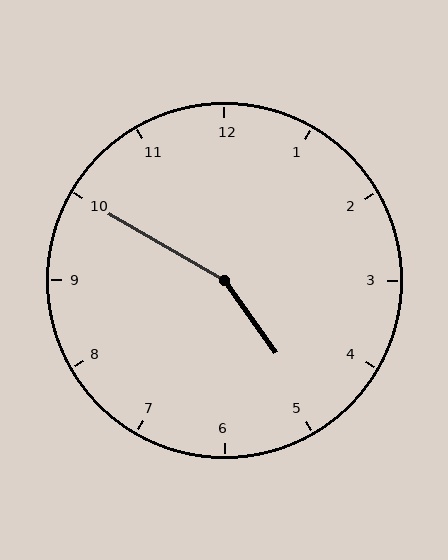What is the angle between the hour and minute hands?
Approximately 155 degrees.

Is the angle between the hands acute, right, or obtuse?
It is obtuse.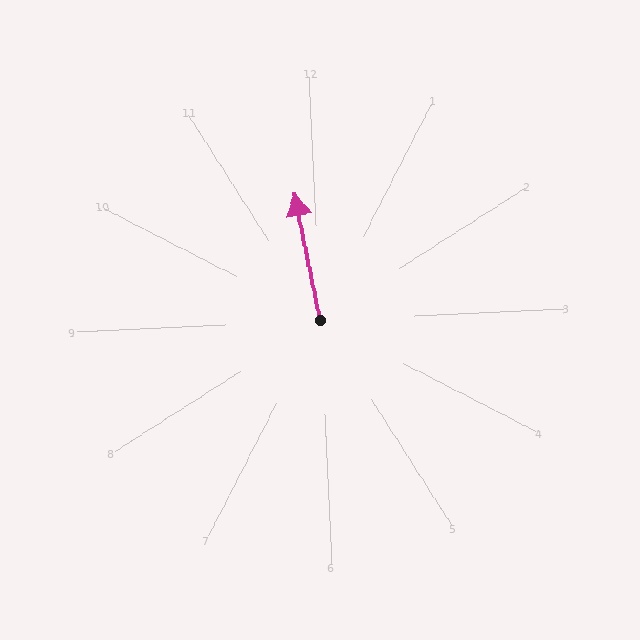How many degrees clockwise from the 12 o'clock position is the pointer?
Approximately 351 degrees.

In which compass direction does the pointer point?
North.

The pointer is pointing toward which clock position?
Roughly 12 o'clock.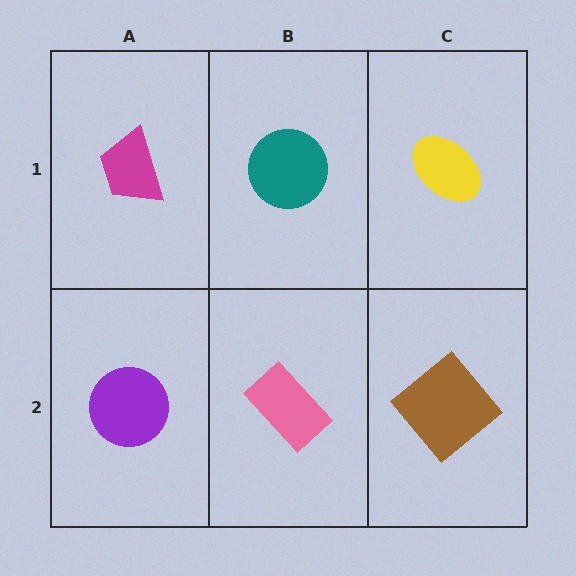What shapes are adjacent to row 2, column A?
A magenta trapezoid (row 1, column A), a pink rectangle (row 2, column B).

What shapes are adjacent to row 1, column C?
A brown diamond (row 2, column C), a teal circle (row 1, column B).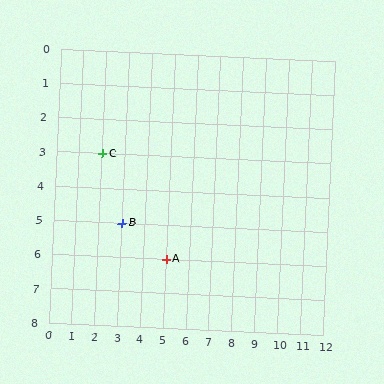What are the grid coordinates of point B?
Point B is at grid coordinates (3, 5).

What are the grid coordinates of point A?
Point A is at grid coordinates (5, 6).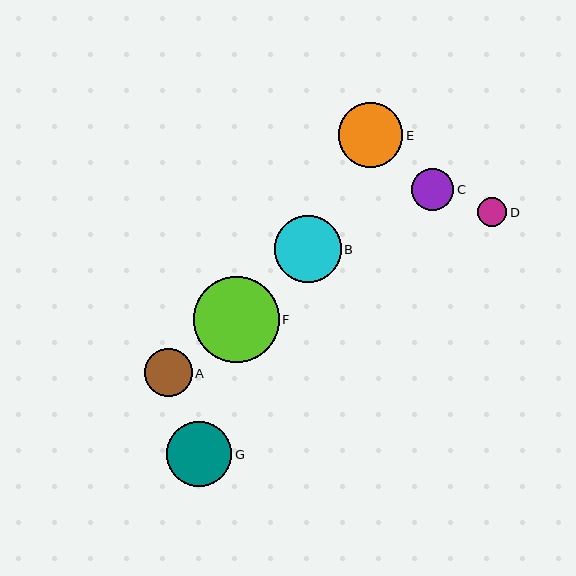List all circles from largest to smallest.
From largest to smallest: F, B, G, E, A, C, D.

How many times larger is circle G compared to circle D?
Circle G is approximately 2.2 times the size of circle D.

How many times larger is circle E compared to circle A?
Circle E is approximately 1.3 times the size of circle A.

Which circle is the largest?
Circle F is the largest with a size of approximately 86 pixels.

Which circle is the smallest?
Circle D is the smallest with a size of approximately 29 pixels.